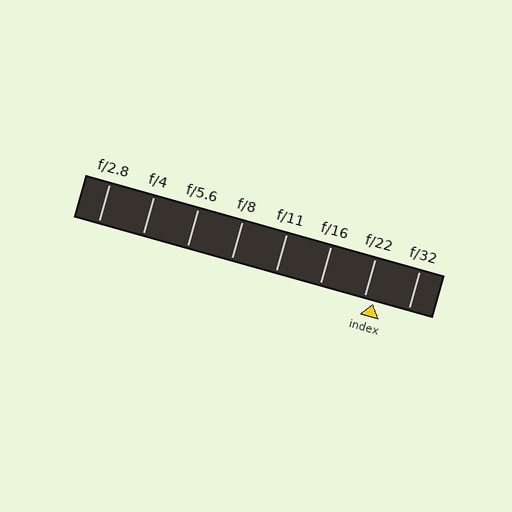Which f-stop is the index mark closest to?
The index mark is closest to f/22.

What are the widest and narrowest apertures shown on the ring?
The widest aperture shown is f/2.8 and the narrowest is f/32.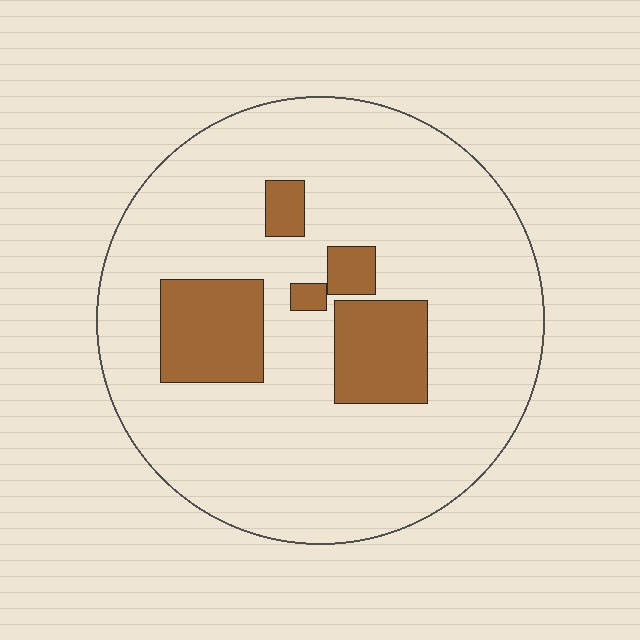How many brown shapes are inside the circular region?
5.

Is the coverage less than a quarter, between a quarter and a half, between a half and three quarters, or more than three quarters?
Less than a quarter.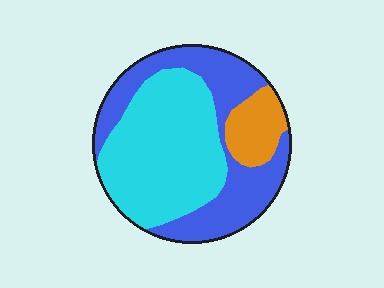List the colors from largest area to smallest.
From largest to smallest: cyan, blue, orange.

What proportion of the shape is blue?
Blue takes up about two fifths (2/5) of the shape.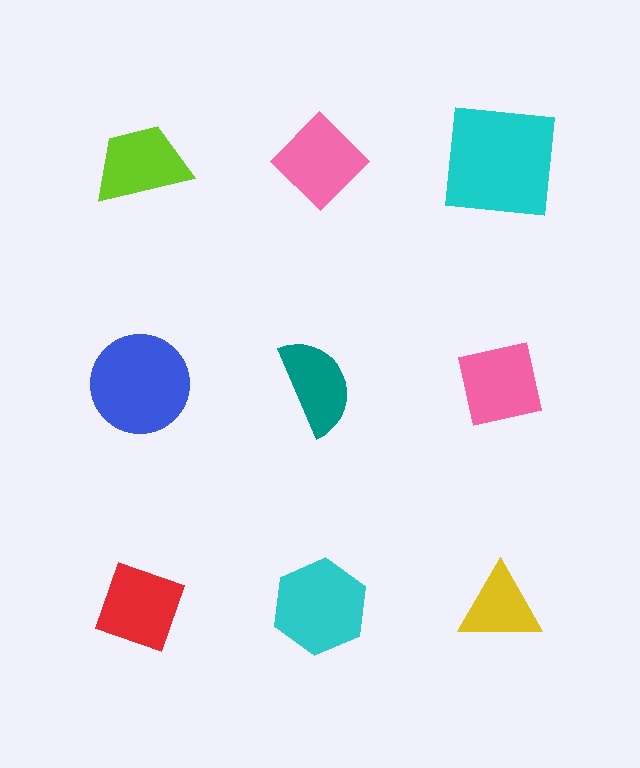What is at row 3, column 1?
A red diamond.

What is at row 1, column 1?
A lime trapezoid.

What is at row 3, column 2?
A cyan hexagon.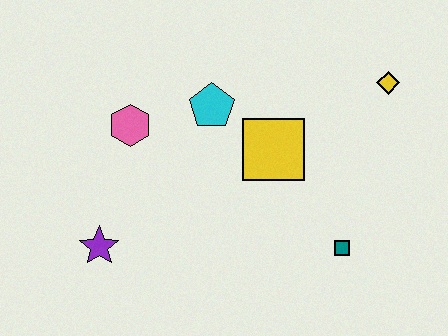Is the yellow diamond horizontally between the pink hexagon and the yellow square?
No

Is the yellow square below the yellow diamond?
Yes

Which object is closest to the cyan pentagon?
The yellow square is closest to the cyan pentagon.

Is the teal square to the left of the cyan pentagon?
No